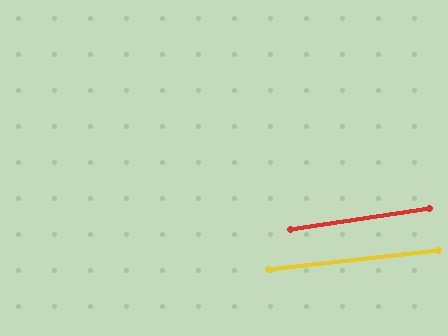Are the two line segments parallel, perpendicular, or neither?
Parallel — their directions differ by only 1.9°.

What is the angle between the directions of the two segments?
Approximately 2 degrees.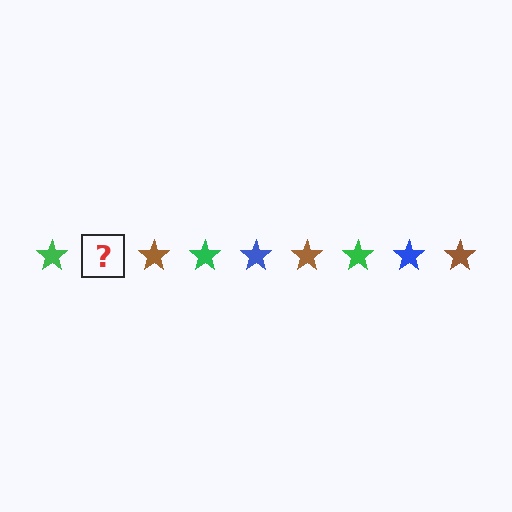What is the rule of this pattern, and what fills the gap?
The rule is that the pattern cycles through green, blue, brown stars. The gap should be filled with a blue star.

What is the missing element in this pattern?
The missing element is a blue star.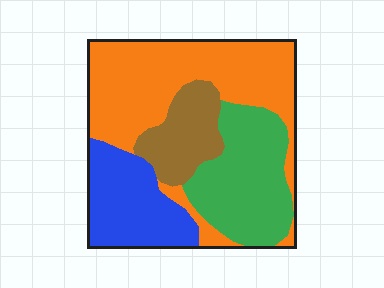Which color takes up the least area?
Brown, at roughly 15%.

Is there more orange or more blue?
Orange.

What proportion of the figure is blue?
Blue covers about 20% of the figure.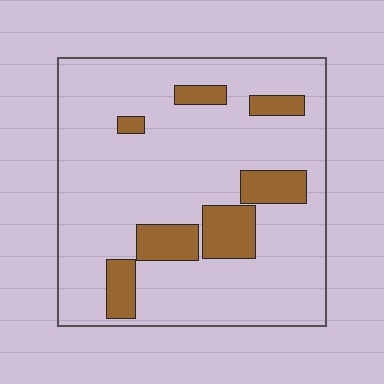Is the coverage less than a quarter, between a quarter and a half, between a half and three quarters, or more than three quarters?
Less than a quarter.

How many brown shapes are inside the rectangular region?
7.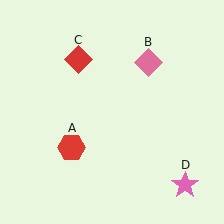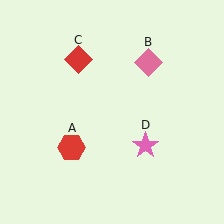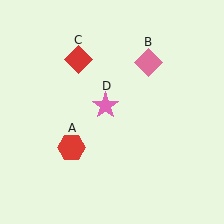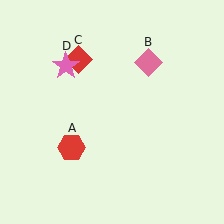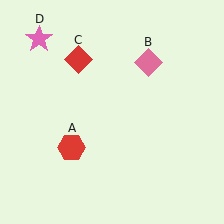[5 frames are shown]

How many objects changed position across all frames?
1 object changed position: pink star (object D).